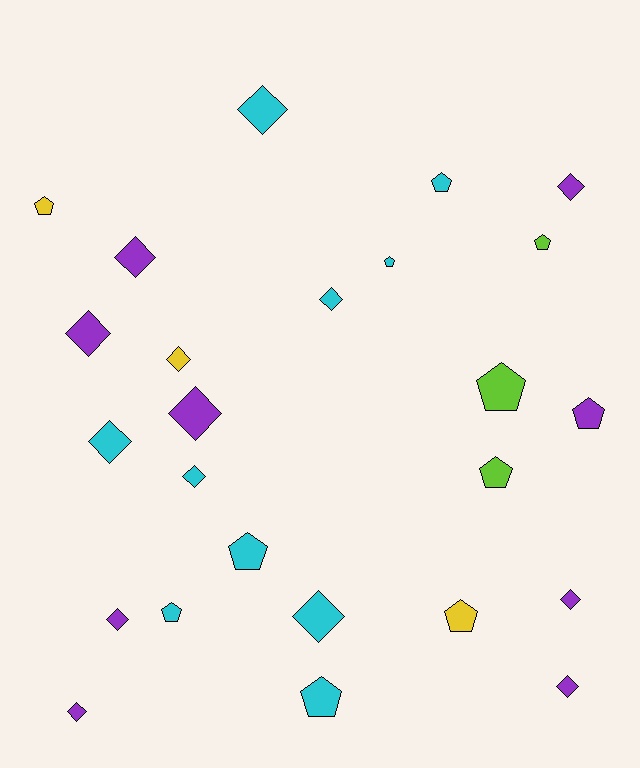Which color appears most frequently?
Cyan, with 10 objects.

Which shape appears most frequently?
Diamond, with 14 objects.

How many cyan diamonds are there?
There are 5 cyan diamonds.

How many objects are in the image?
There are 25 objects.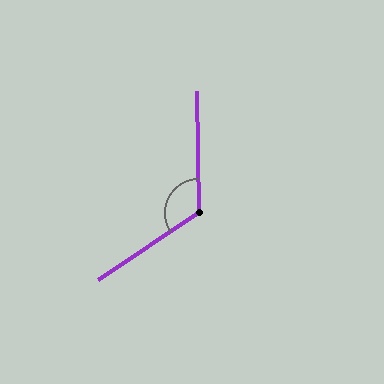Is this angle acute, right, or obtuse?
It is obtuse.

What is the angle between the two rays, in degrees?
Approximately 123 degrees.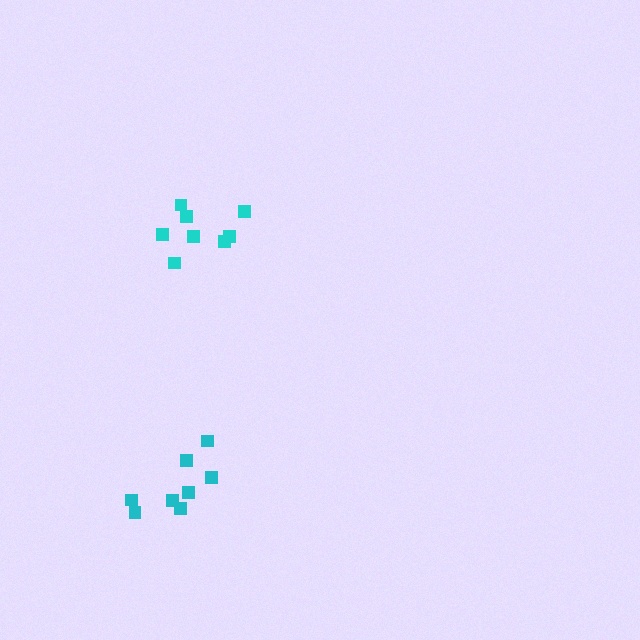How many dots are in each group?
Group 1: 8 dots, Group 2: 8 dots (16 total).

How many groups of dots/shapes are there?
There are 2 groups.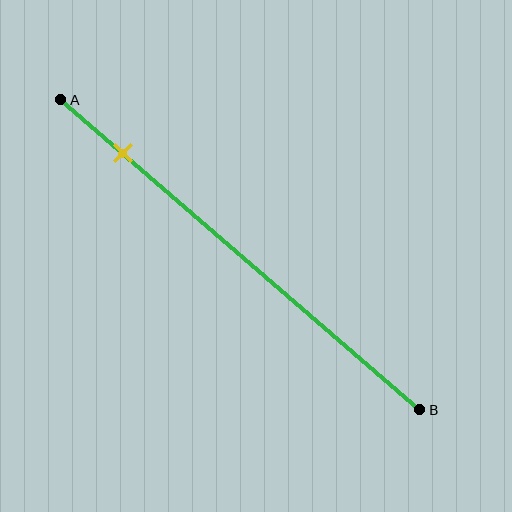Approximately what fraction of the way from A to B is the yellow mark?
The yellow mark is approximately 15% of the way from A to B.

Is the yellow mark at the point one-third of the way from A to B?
No, the mark is at about 15% from A, not at the 33% one-third point.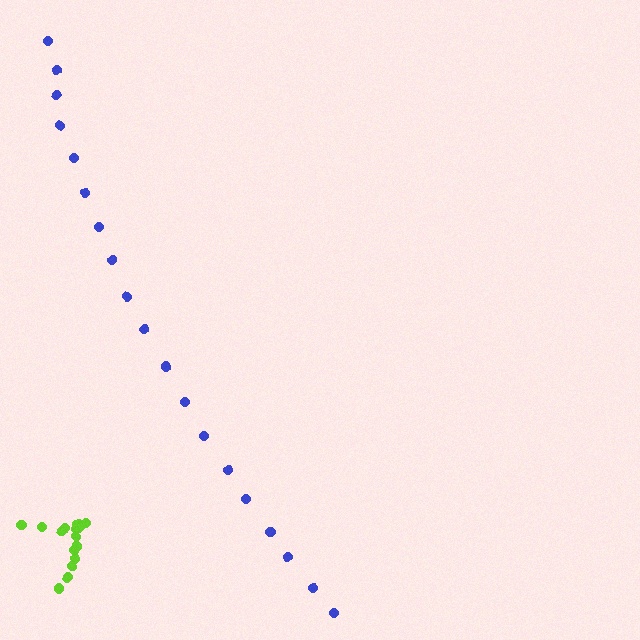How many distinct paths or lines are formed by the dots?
There are 2 distinct paths.